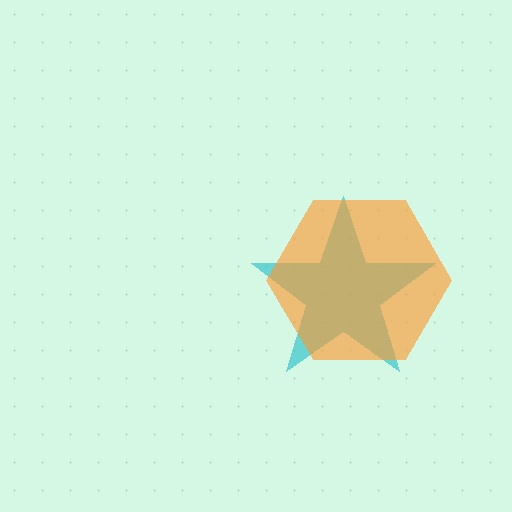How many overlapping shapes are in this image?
There are 2 overlapping shapes in the image.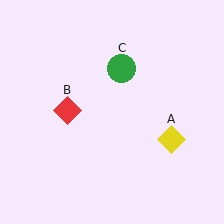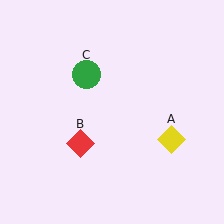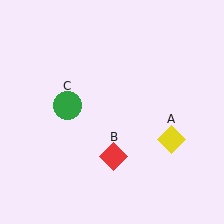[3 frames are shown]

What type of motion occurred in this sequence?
The red diamond (object B), green circle (object C) rotated counterclockwise around the center of the scene.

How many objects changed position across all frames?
2 objects changed position: red diamond (object B), green circle (object C).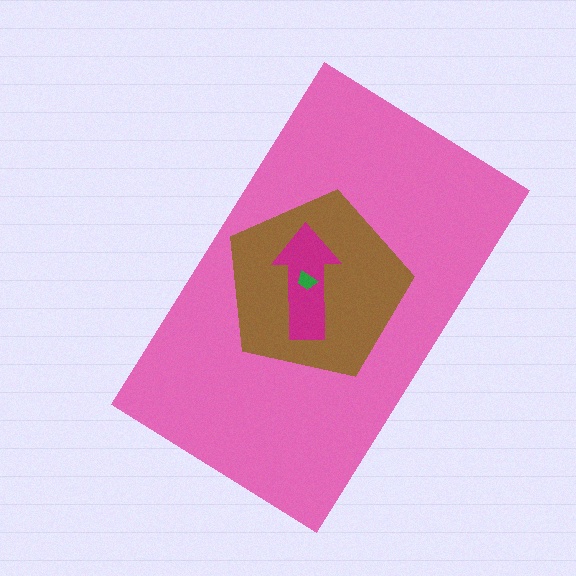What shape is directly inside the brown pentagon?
The magenta arrow.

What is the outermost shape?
The pink rectangle.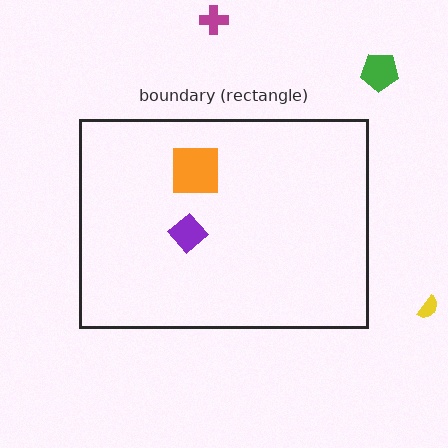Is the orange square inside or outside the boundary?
Inside.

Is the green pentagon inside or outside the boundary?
Outside.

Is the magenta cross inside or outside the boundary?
Outside.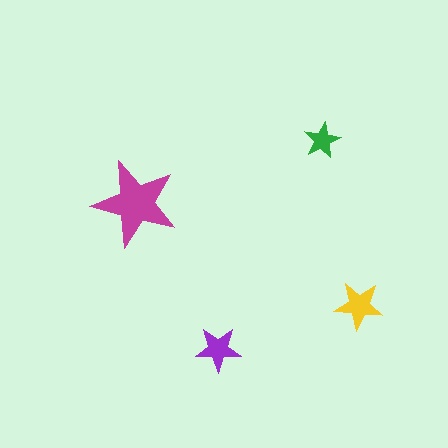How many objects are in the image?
There are 4 objects in the image.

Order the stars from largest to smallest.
the magenta one, the yellow one, the purple one, the green one.